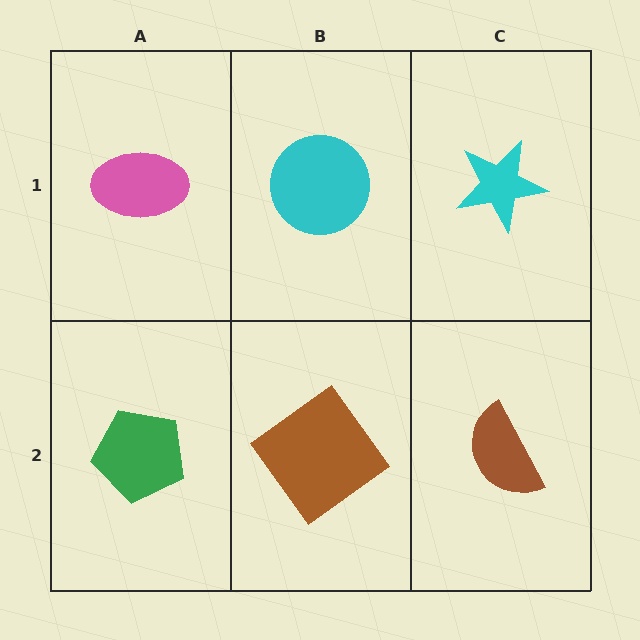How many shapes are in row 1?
3 shapes.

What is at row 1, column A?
A pink ellipse.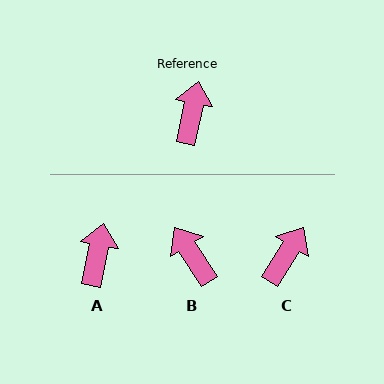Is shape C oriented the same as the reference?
No, it is off by about 20 degrees.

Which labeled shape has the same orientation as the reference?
A.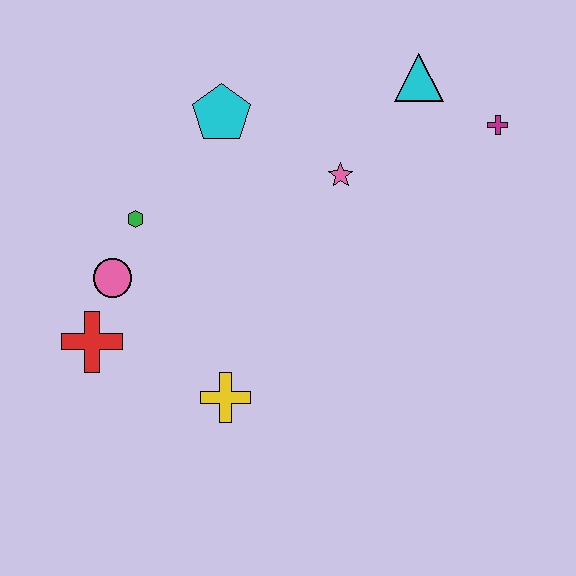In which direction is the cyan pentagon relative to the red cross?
The cyan pentagon is above the red cross.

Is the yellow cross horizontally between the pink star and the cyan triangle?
No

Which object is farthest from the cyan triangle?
The red cross is farthest from the cyan triangle.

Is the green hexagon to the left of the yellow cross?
Yes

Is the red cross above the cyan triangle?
No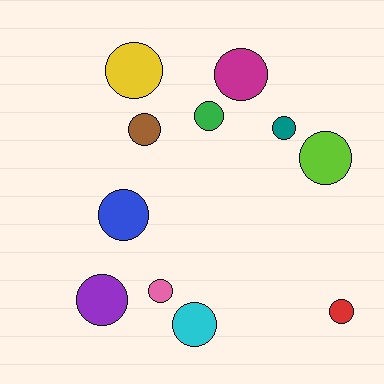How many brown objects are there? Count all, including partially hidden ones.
There is 1 brown object.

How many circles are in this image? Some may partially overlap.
There are 11 circles.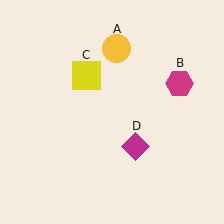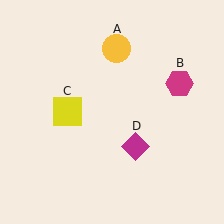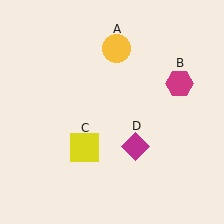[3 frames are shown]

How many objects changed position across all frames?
1 object changed position: yellow square (object C).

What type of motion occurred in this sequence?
The yellow square (object C) rotated counterclockwise around the center of the scene.